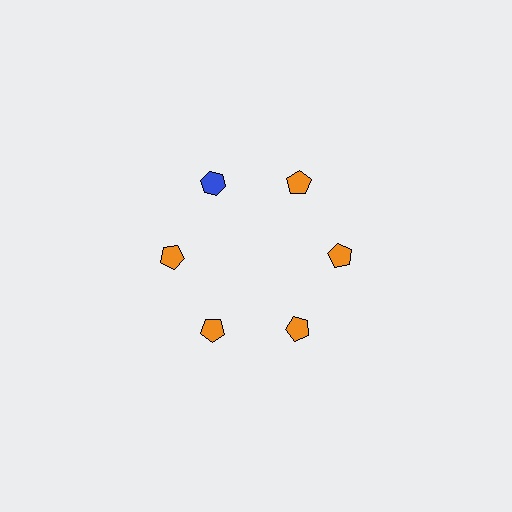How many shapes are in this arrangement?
There are 6 shapes arranged in a ring pattern.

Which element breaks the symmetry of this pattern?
The blue hexagon at roughly the 11 o'clock position breaks the symmetry. All other shapes are orange pentagons.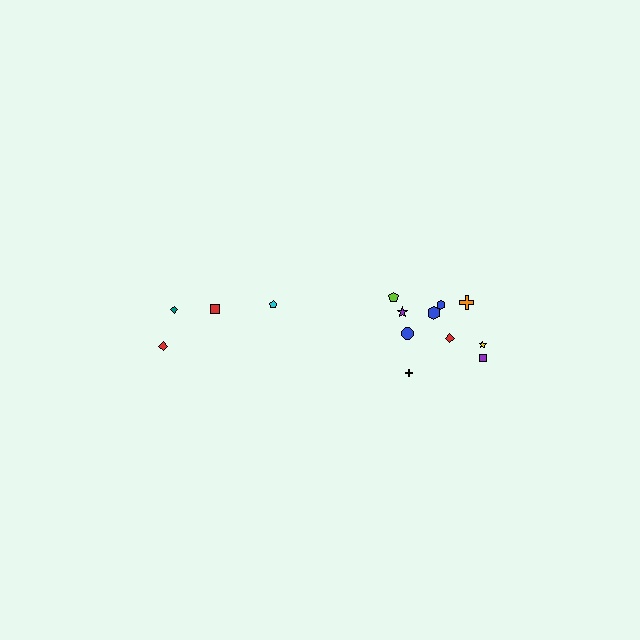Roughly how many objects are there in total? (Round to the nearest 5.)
Roughly 15 objects in total.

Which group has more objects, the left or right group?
The right group.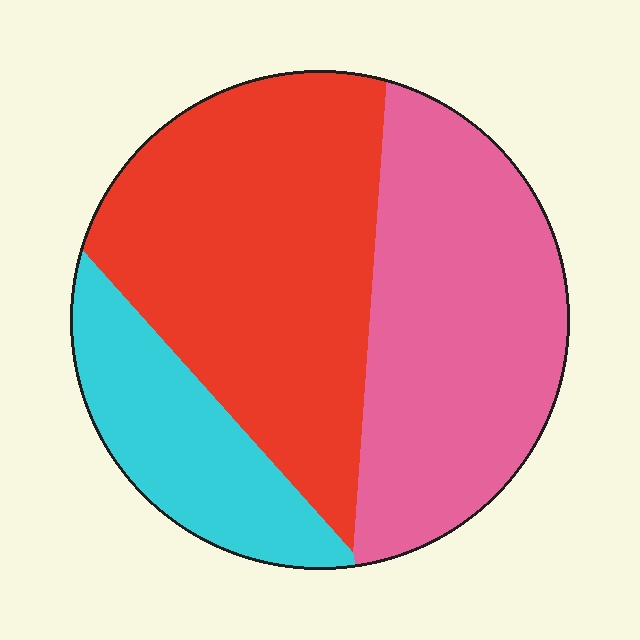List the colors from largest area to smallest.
From largest to smallest: red, pink, cyan.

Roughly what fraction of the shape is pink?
Pink takes up about three eighths (3/8) of the shape.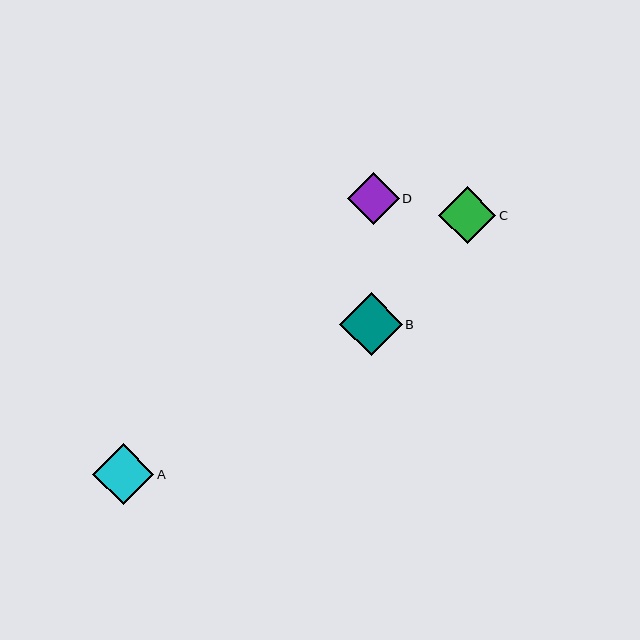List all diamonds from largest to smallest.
From largest to smallest: B, A, C, D.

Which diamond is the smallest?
Diamond D is the smallest with a size of approximately 52 pixels.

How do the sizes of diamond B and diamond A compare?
Diamond B and diamond A are approximately the same size.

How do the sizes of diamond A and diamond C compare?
Diamond A and diamond C are approximately the same size.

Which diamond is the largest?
Diamond B is the largest with a size of approximately 62 pixels.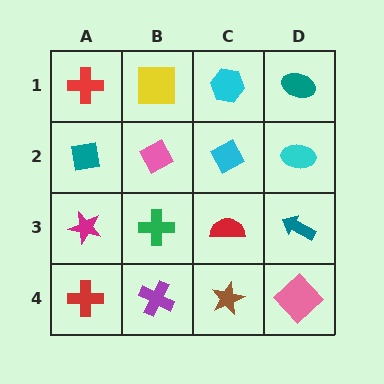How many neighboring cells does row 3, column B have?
4.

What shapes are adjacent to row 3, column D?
A cyan ellipse (row 2, column D), a pink diamond (row 4, column D), a red semicircle (row 3, column C).